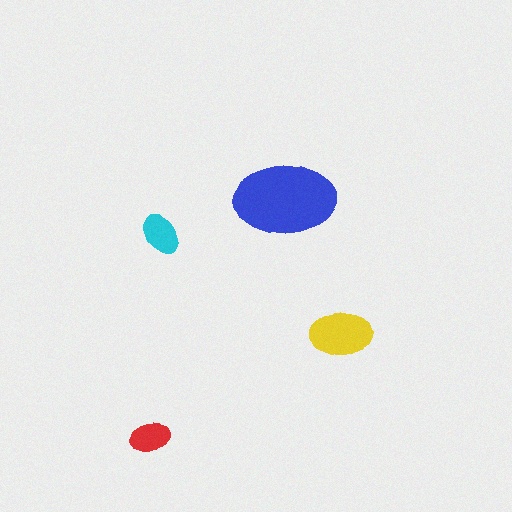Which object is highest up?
The blue ellipse is topmost.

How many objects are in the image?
There are 4 objects in the image.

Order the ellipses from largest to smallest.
the blue one, the yellow one, the cyan one, the red one.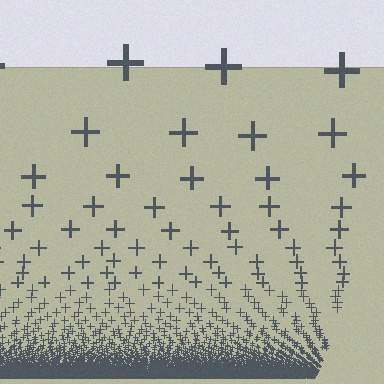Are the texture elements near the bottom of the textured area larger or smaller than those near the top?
Smaller. The gradient is inverted — elements near the bottom are smaller and denser.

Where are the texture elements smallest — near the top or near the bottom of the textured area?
Near the bottom.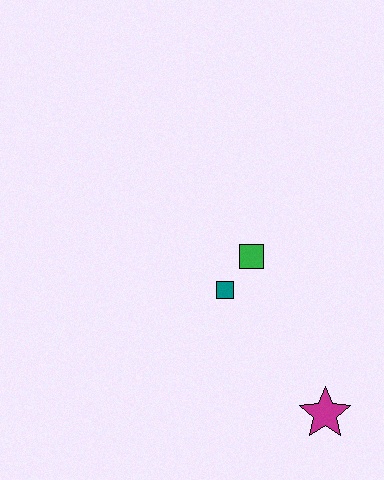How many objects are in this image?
There are 3 objects.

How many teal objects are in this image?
There is 1 teal object.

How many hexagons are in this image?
There are no hexagons.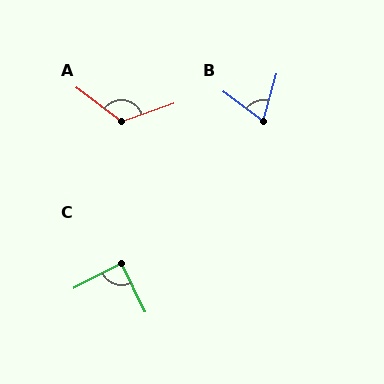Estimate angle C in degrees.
Approximately 88 degrees.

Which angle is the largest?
A, at approximately 123 degrees.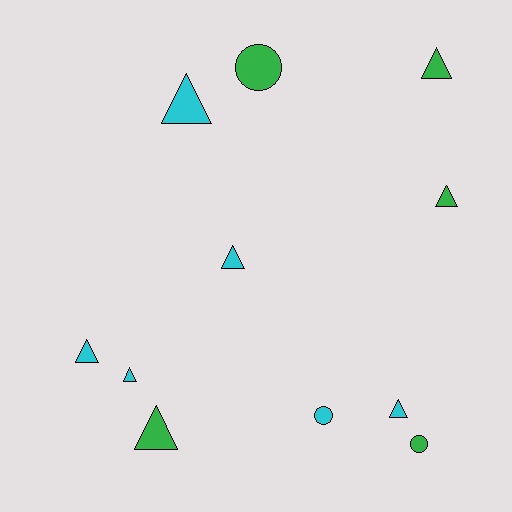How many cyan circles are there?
There is 1 cyan circle.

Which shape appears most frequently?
Triangle, with 8 objects.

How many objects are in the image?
There are 11 objects.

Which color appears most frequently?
Cyan, with 6 objects.